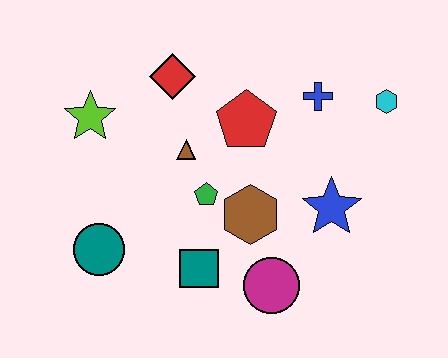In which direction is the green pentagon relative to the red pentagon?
The green pentagon is below the red pentagon.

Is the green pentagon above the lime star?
No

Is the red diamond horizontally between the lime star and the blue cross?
Yes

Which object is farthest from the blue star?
The lime star is farthest from the blue star.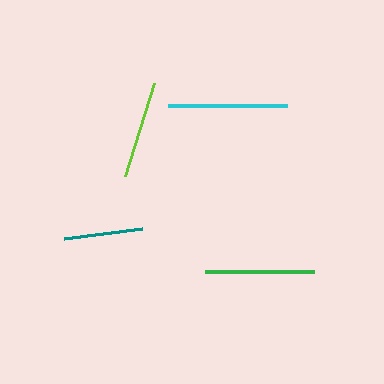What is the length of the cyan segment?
The cyan segment is approximately 119 pixels long.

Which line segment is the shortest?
The teal line is the shortest at approximately 79 pixels.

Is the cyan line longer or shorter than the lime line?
The cyan line is longer than the lime line.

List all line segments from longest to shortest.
From longest to shortest: cyan, green, lime, teal.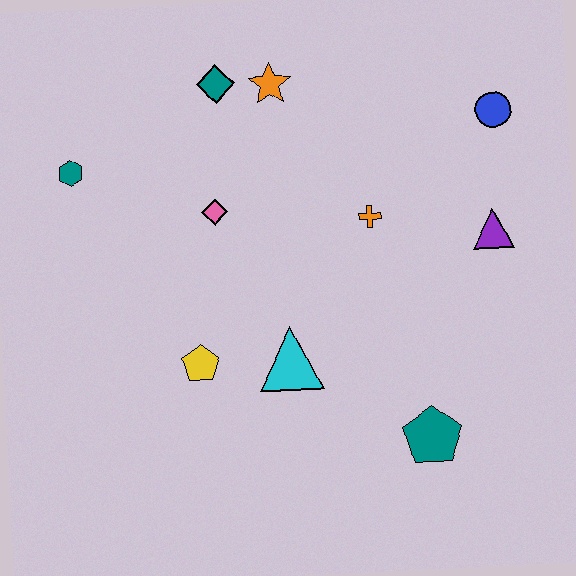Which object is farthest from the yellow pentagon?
The blue circle is farthest from the yellow pentagon.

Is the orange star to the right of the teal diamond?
Yes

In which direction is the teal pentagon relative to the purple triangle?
The teal pentagon is below the purple triangle.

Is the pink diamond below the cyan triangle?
No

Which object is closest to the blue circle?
The purple triangle is closest to the blue circle.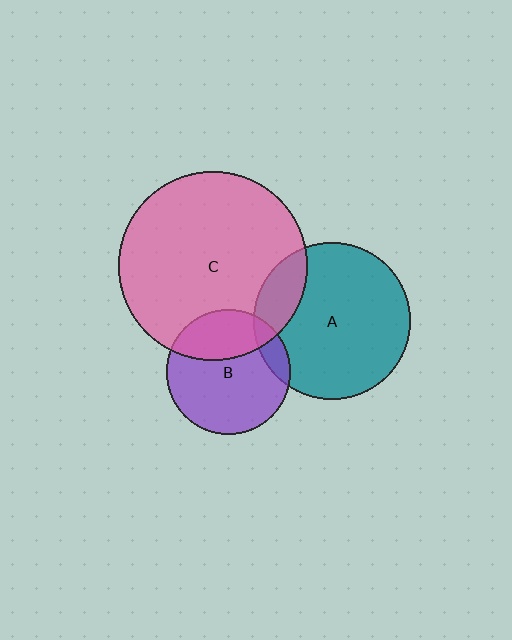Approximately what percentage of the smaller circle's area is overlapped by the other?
Approximately 15%.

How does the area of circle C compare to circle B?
Approximately 2.3 times.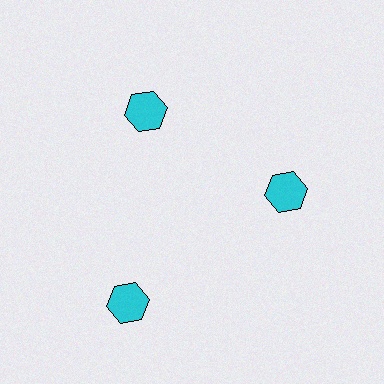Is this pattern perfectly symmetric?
No. The 3 cyan hexagons are arranged in a ring, but one element near the 7 o'clock position is pushed outward from the center, breaking the 3-fold rotational symmetry.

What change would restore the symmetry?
The symmetry would be restored by moving it inward, back onto the ring so that all 3 hexagons sit at equal angles and equal distance from the center.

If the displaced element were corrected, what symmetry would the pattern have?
It would have 3-fold rotational symmetry — the pattern would map onto itself every 120 degrees.